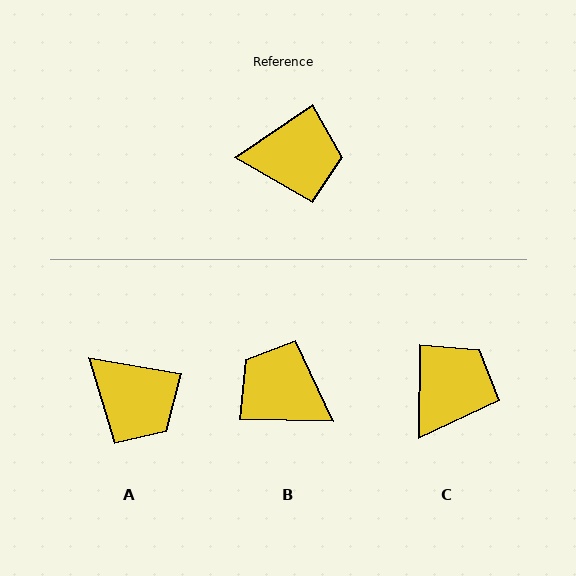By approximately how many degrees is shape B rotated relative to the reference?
Approximately 145 degrees counter-clockwise.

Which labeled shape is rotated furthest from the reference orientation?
B, about 145 degrees away.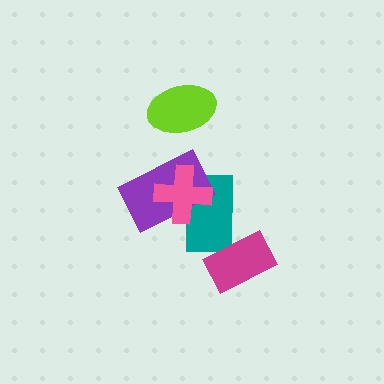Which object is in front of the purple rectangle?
The pink cross is in front of the purple rectangle.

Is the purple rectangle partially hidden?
Yes, it is partially covered by another shape.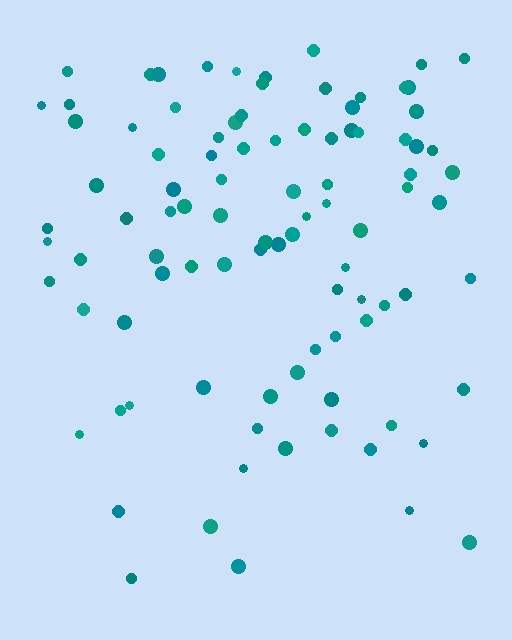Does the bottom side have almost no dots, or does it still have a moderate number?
Still a moderate number, just noticeably fewer than the top.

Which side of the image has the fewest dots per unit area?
The bottom.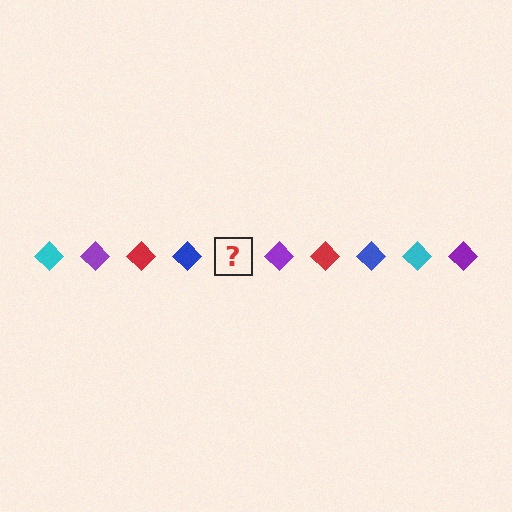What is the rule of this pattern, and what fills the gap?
The rule is that the pattern cycles through cyan, purple, red, blue diamonds. The gap should be filled with a cyan diamond.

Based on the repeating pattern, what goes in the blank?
The blank should be a cyan diamond.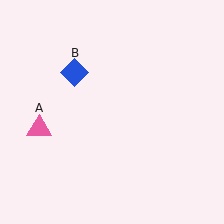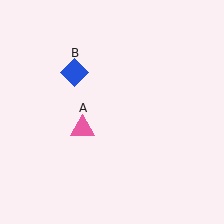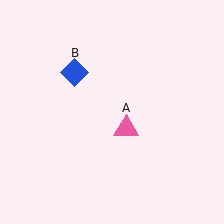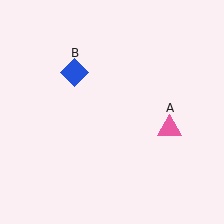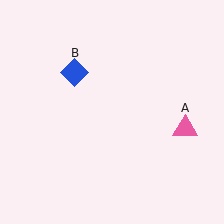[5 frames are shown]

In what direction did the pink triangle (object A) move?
The pink triangle (object A) moved right.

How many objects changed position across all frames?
1 object changed position: pink triangle (object A).